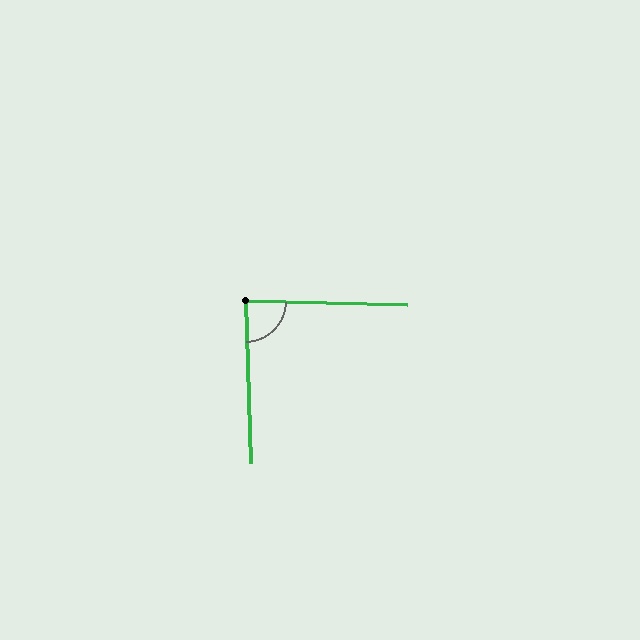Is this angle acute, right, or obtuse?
It is approximately a right angle.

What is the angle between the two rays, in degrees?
Approximately 87 degrees.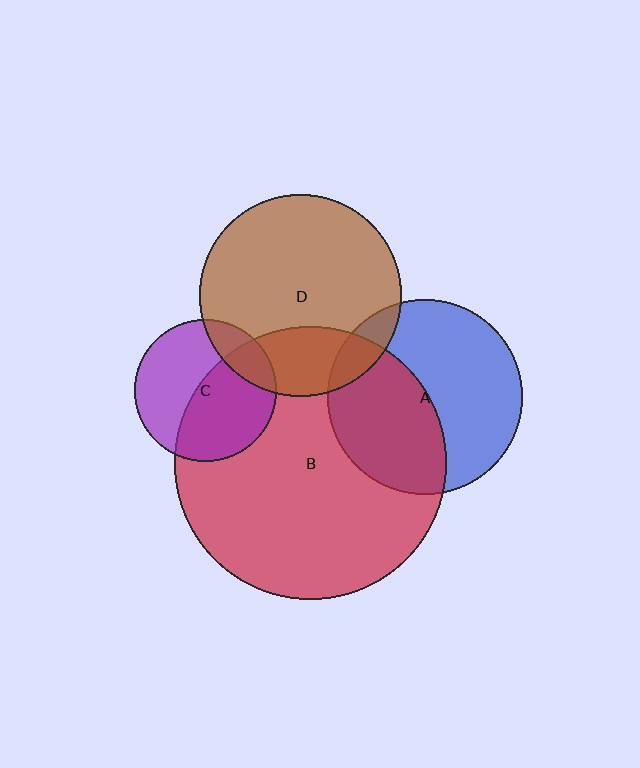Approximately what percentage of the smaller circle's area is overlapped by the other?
Approximately 50%.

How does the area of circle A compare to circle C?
Approximately 1.9 times.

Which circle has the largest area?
Circle B (red).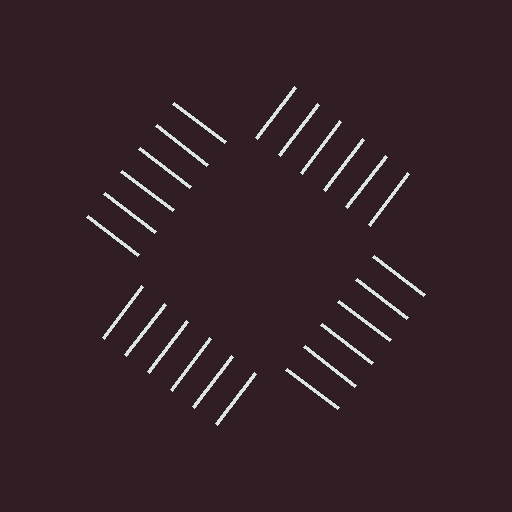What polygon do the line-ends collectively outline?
An illusory square — the line segments terminate on its edges but no continuous stroke is drawn.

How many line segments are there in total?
24 — 6 along each of the 4 edges.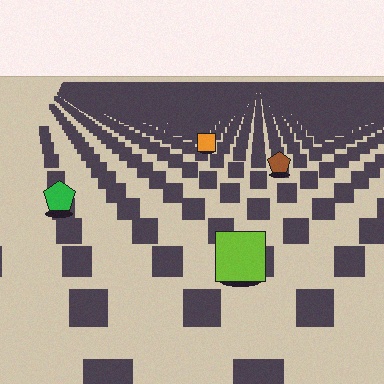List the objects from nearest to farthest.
From nearest to farthest: the lime square, the green pentagon, the brown pentagon, the orange square.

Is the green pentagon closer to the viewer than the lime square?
No. The lime square is closer — you can tell from the texture gradient: the ground texture is coarser near it.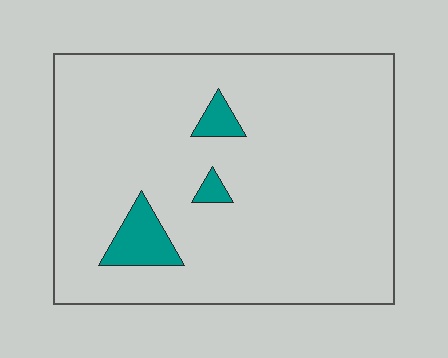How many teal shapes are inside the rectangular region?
3.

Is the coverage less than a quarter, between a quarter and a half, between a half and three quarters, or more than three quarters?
Less than a quarter.